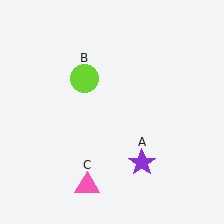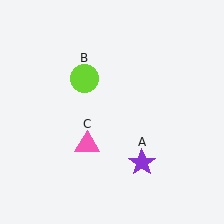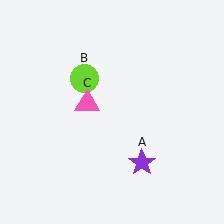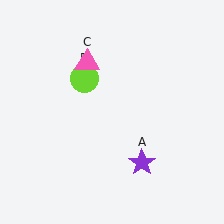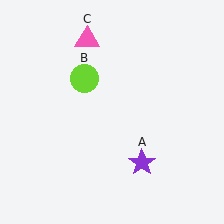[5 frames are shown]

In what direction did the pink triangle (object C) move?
The pink triangle (object C) moved up.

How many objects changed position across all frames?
1 object changed position: pink triangle (object C).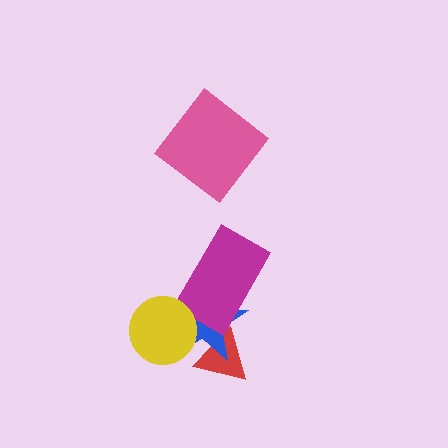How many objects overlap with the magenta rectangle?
1 object overlaps with the magenta rectangle.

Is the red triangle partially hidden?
Yes, it is partially covered by another shape.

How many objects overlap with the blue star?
3 objects overlap with the blue star.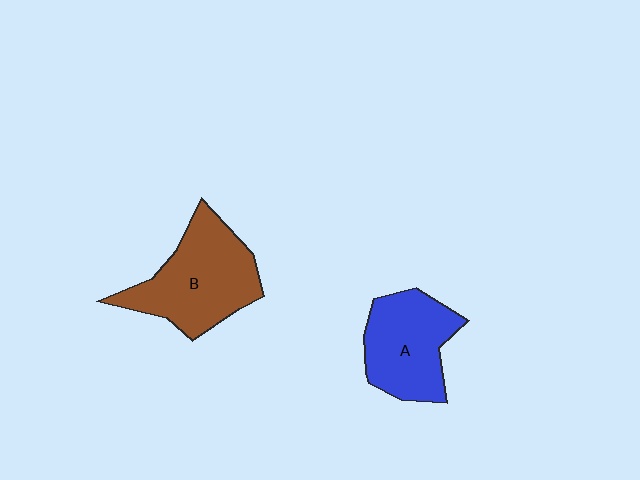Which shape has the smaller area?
Shape A (blue).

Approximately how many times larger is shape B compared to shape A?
Approximately 1.2 times.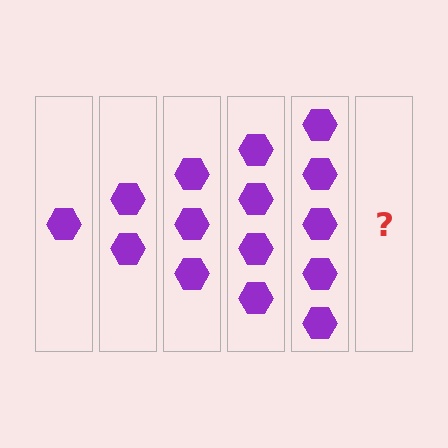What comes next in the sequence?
The next element should be 6 hexagons.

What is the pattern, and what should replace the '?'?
The pattern is that each step adds one more hexagon. The '?' should be 6 hexagons.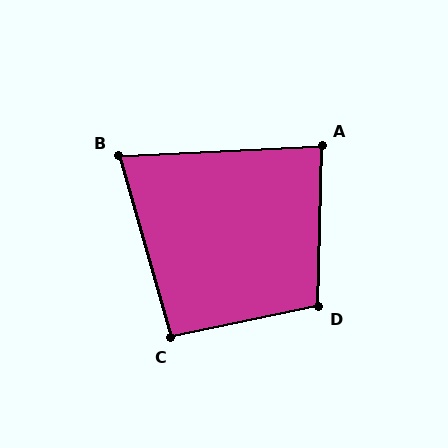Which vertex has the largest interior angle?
D, at approximately 103 degrees.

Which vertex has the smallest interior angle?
B, at approximately 77 degrees.